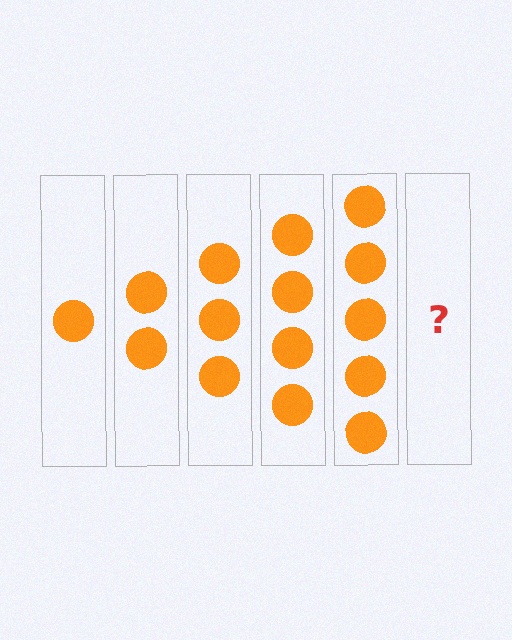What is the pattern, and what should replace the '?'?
The pattern is that each step adds one more circle. The '?' should be 6 circles.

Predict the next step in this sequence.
The next step is 6 circles.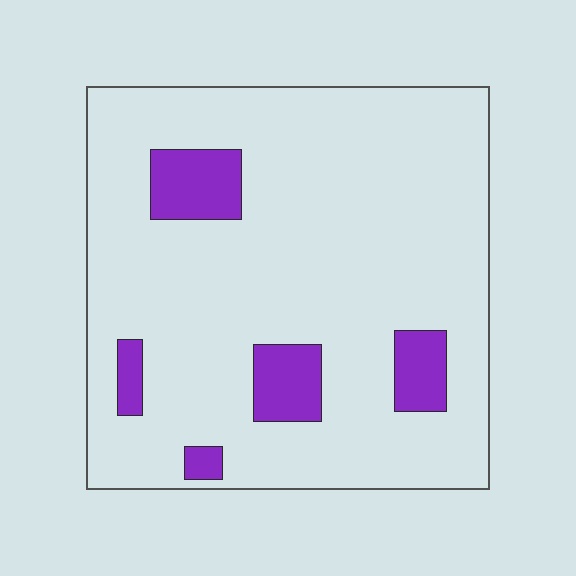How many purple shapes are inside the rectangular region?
5.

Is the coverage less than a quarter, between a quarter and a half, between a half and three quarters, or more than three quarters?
Less than a quarter.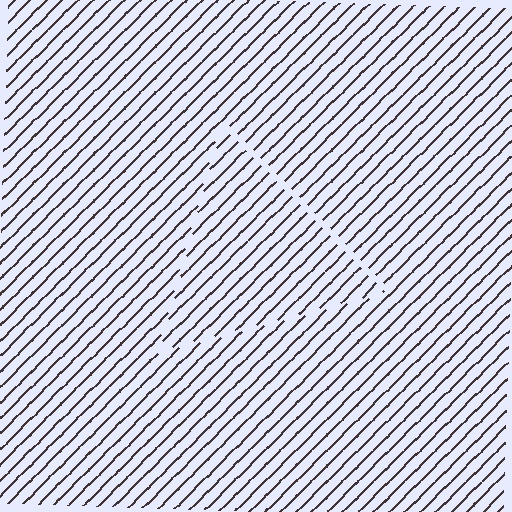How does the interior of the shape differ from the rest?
The interior of the shape contains the same grating, shifted by half a period — the contour is defined by the phase discontinuity where line-ends from the inner and outer gratings abut.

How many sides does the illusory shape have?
3 sides — the line-ends trace a triangle.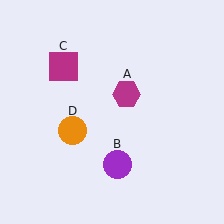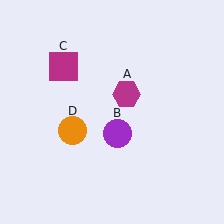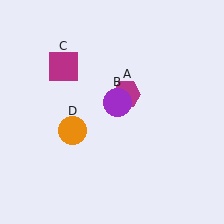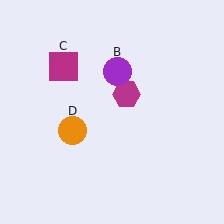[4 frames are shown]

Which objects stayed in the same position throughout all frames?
Magenta hexagon (object A) and magenta square (object C) and orange circle (object D) remained stationary.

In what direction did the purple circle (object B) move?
The purple circle (object B) moved up.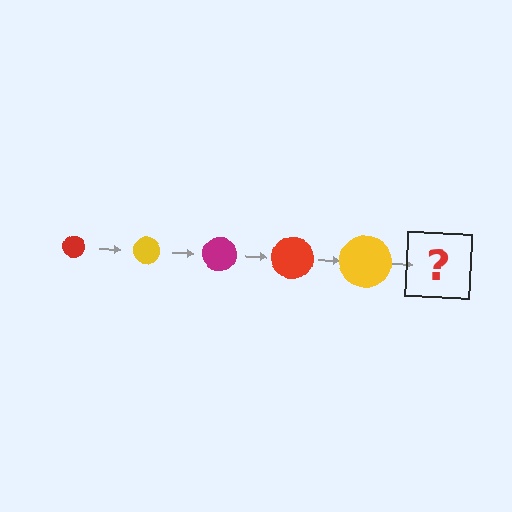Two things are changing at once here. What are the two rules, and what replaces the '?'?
The two rules are that the circle grows larger each step and the color cycles through red, yellow, and magenta. The '?' should be a magenta circle, larger than the previous one.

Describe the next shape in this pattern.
It should be a magenta circle, larger than the previous one.